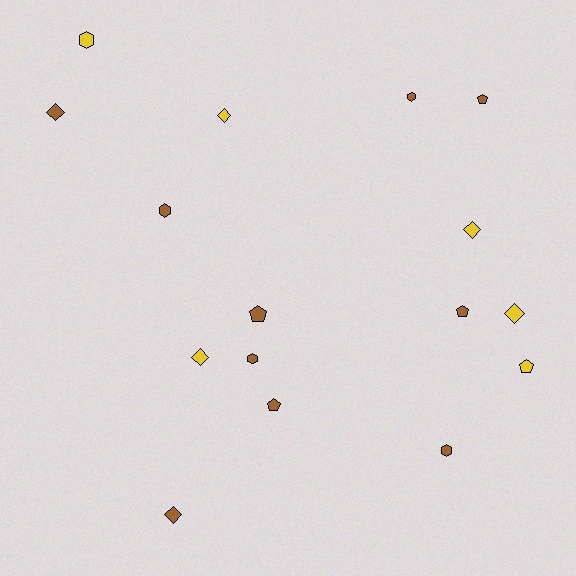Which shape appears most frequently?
Diamond, with 6 objects.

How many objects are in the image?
There are 16 objects.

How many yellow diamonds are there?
There are 4 yellow diamonds.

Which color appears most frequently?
Brown, with 10 objects.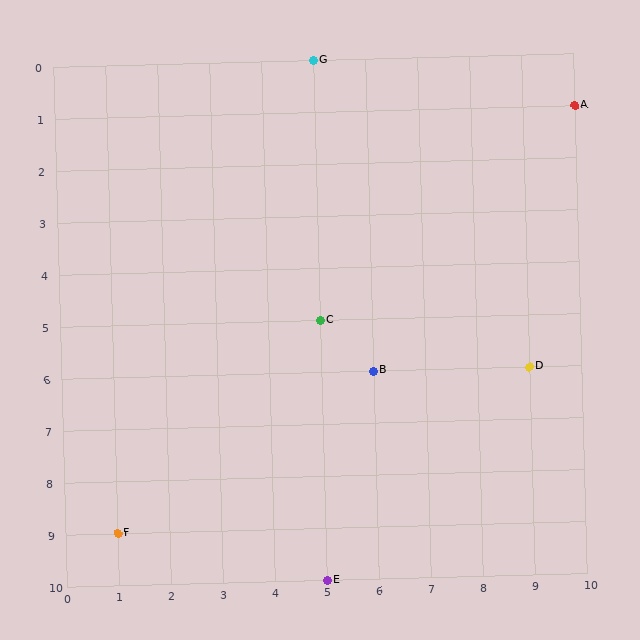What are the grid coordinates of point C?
Point C is at grid coordinates (5, 5).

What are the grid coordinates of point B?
Point B is at grid coordinates (6, 6).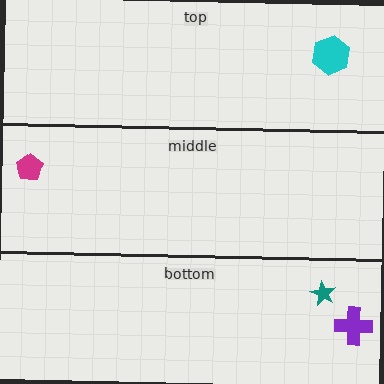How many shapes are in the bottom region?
2.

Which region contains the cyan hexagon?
The top region.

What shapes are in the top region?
The cyan hexagon.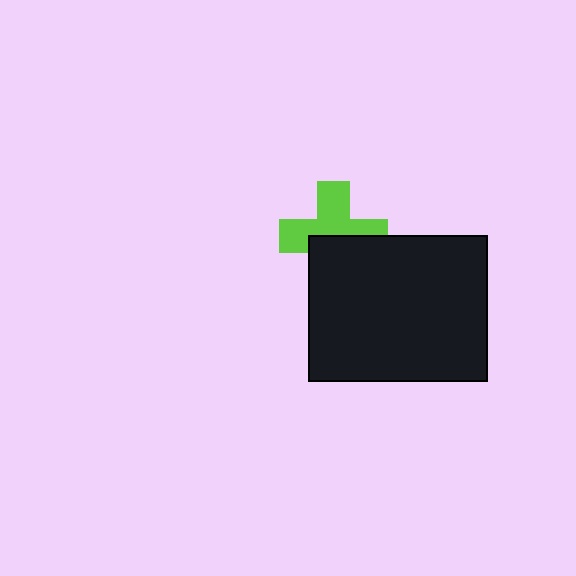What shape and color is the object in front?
The object in front is a black rectangle.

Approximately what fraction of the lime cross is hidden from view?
Roughly 43% of the lime cross is hidden behind the black rectangle.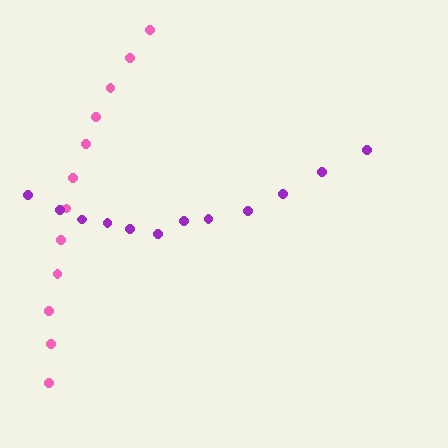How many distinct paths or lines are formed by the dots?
There are 2 distinct paths.